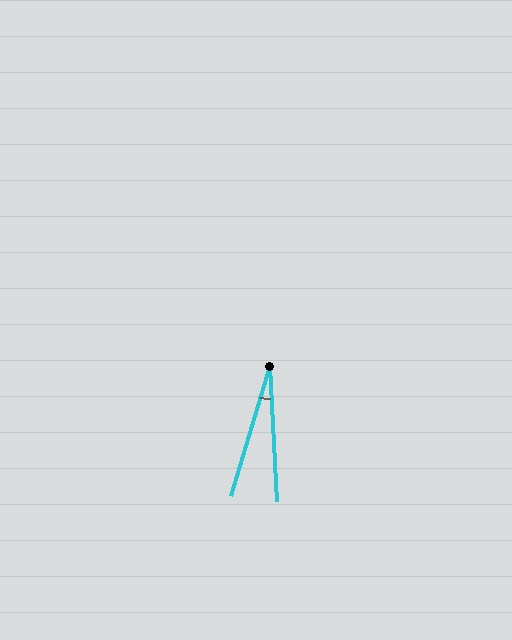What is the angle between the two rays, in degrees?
Approximately 20 degrees.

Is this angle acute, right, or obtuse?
It is acute.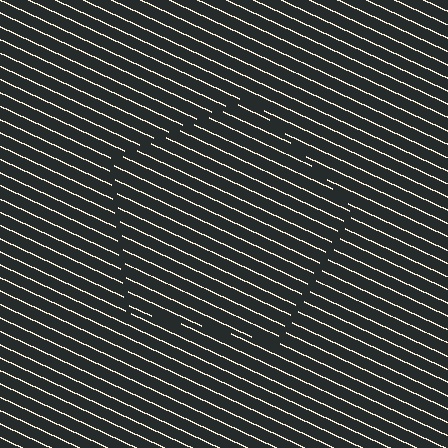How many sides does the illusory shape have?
5 sides — the line-ends trace a pentagon.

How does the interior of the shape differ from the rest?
The interior of the shape contains the same grating, shifted by half a period — the contour is defined by the phase discontinuity where line-ends from the inner and outer gratings abut.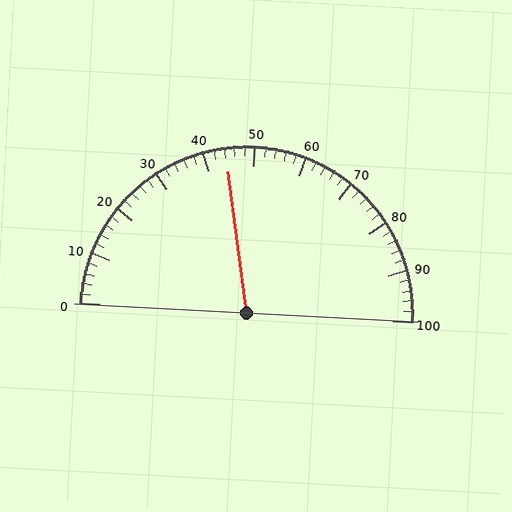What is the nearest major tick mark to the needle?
The nearest major tick mark is 40.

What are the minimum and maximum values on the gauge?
The gauge ranges from 0 to 100.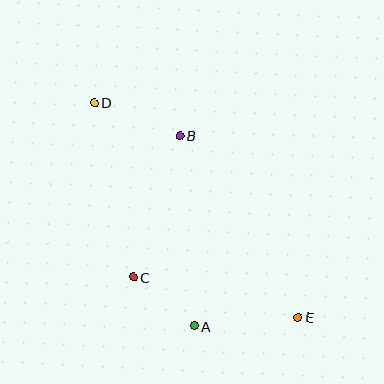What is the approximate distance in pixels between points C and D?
The distance between C and D is approximately 179 pixels.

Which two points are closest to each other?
Points A and C are closest to each other.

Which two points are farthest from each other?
Points D and E are farthest from each other.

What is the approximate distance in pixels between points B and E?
The distance between B and E is approximately 217 pixels.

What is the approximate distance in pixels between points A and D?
The distance between A and D is approximately 245 pixels.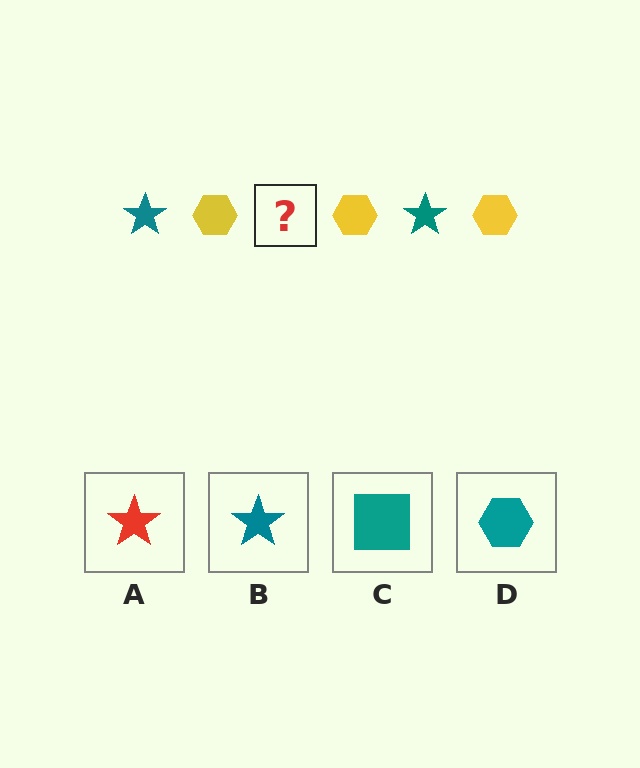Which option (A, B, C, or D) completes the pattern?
B.